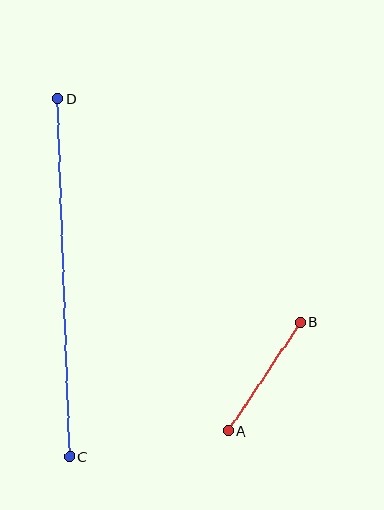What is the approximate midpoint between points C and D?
The midpoint is at approximately (64, 277) pixels.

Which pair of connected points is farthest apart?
Points C and D are farthest apart.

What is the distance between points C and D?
The distance is approximately 358 pixels.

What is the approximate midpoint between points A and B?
The midpoint is at approximately (264, 376) pixels.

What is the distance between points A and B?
The distance is approximately 130 pixels.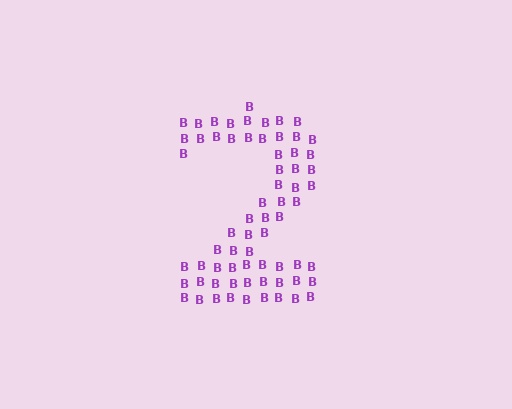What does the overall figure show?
The overall figure shows the digit 2.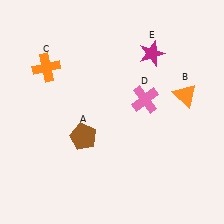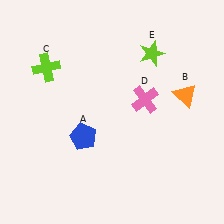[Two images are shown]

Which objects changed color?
A changed from brown to blue. C changed from orange to lime. E changed from magenta to lime.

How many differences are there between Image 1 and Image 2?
There are 3 differences between the two images.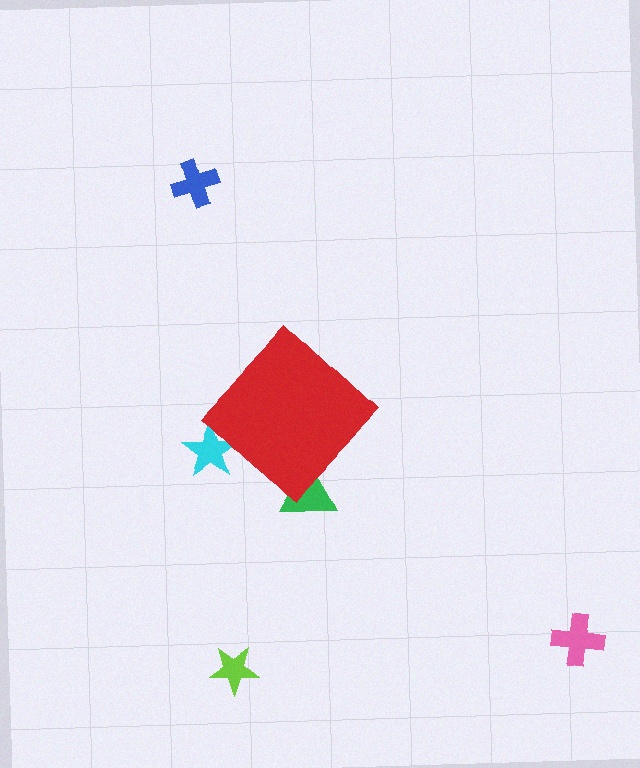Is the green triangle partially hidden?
Yes, the green triangle is partially hidden behind the red diamond.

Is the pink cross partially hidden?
No, the pink cross is fully visible.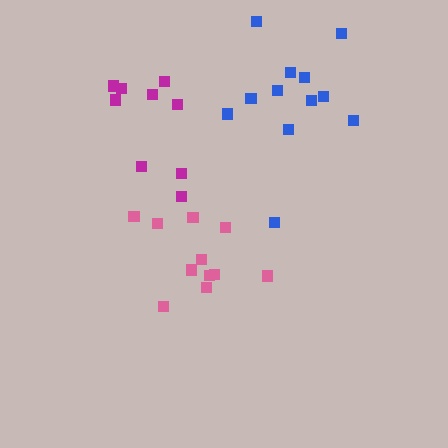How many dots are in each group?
Group 1: 9 dots, Group 2: 11 dots, Group 3: 12 dots (32 total).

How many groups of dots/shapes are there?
There are 3 groups.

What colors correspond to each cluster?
The clusters are colored: magenta, pink, blue.